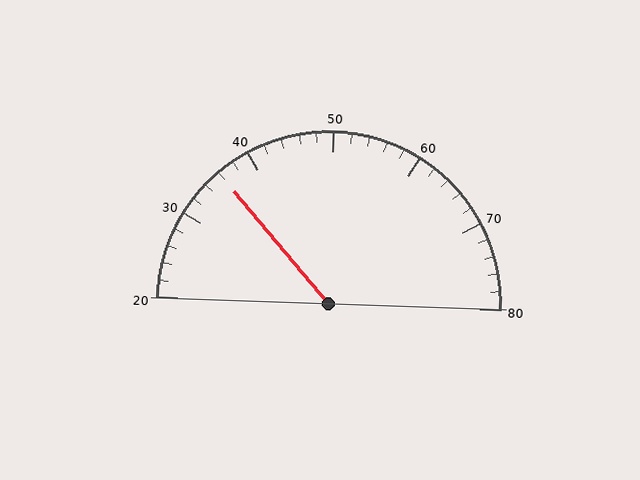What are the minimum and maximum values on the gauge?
The gauge ranges from 20 to 80.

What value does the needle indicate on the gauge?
The needle indicates approximately 36.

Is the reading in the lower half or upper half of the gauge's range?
The reading is in the lower half of the range (20 to 80).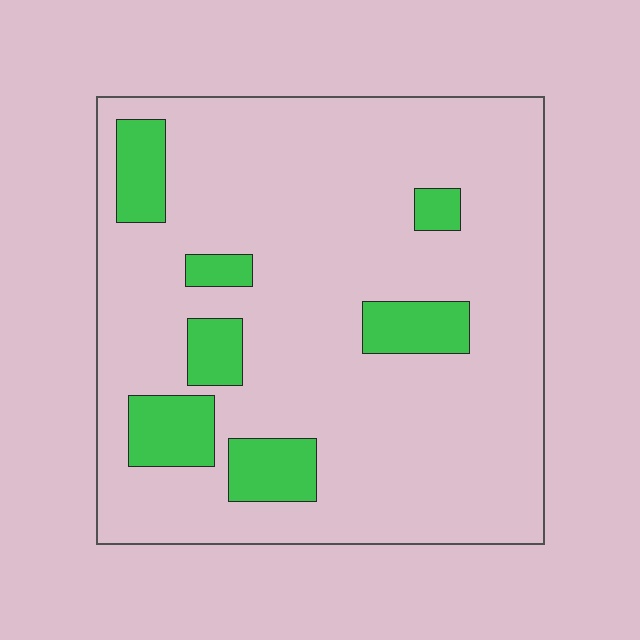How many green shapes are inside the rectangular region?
7.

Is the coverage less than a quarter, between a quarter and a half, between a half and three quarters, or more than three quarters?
Less than a quarter.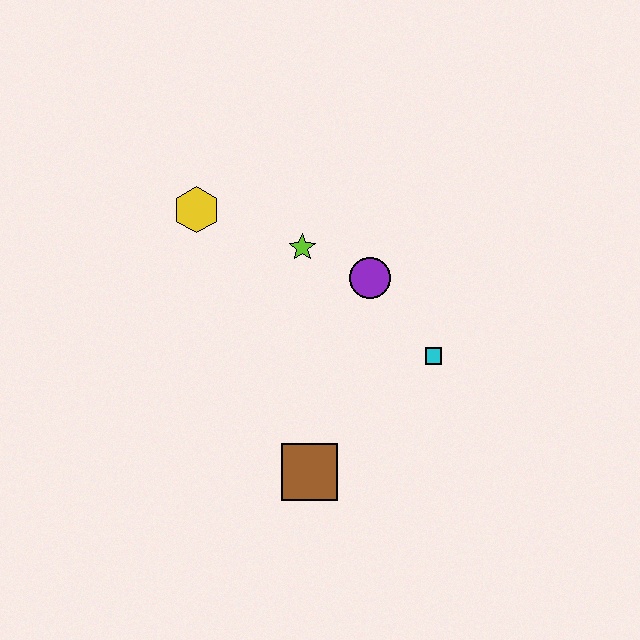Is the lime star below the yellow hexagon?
Yes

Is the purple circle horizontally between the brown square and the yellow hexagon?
No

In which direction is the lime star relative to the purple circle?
The lime star is to the left of the purple circle.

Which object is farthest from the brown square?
The yellow hexagon is farthest from the brown square.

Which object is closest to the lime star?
The purple circle is closest to the lime star.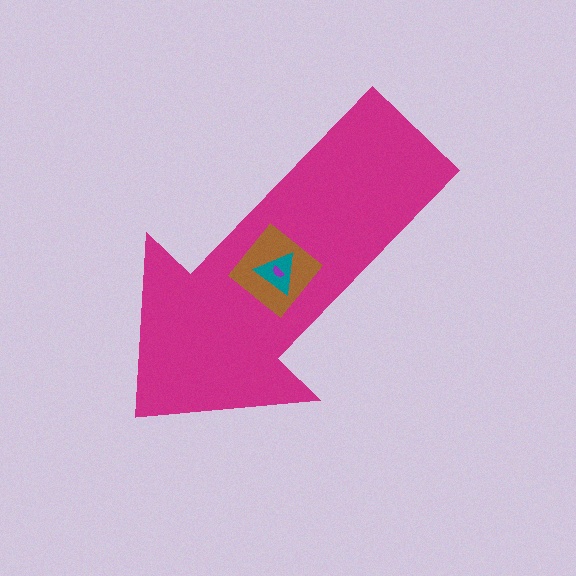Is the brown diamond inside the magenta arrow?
Yes.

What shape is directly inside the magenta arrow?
The brown diamond.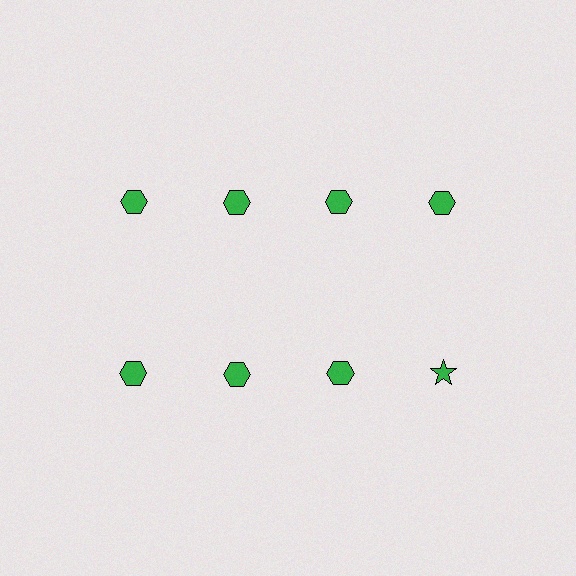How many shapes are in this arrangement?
There are 8 shapes arranged in a grid pattern.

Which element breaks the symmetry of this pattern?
The green star in the second row, second from right column breaks the symmetry. All other shapes are green hexagons.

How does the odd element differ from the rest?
It has a different shape: star instead of hexagon.